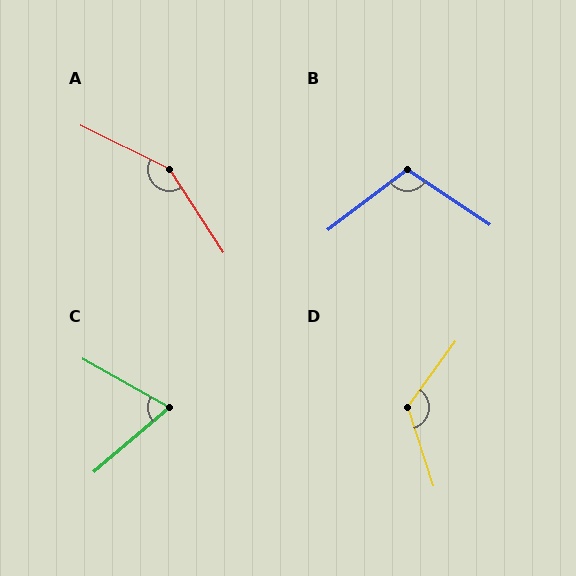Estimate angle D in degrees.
Approximately 126 degrees.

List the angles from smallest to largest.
C (69°), B (109°), D (126°), A (149°).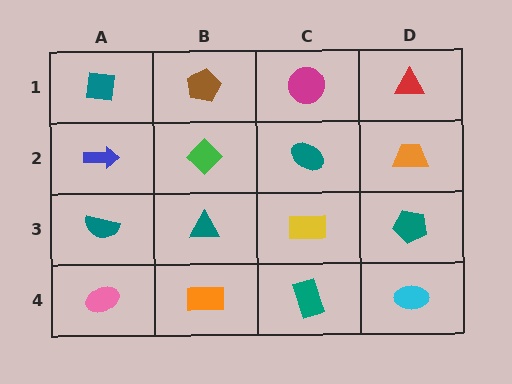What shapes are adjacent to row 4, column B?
A teal triangle (row 3, column B), a pink ellipse (row 4, column A), a teal rectangle (row 4, column C).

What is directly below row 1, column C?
A teal ellipse.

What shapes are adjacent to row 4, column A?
A teal semicircle (row 3, column A), an orange rectangle (row 4, column B).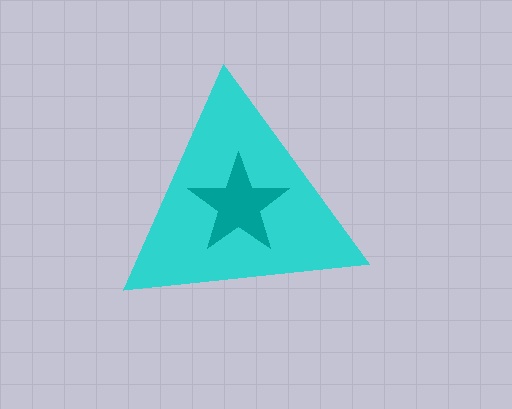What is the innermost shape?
The teal star.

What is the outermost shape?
The cyan triangle.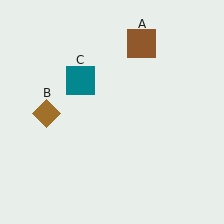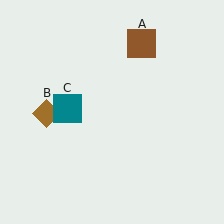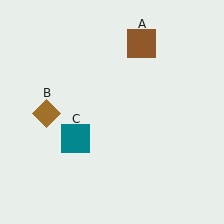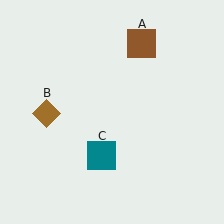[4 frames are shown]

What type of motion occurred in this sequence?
The teal square (object C) rotated counterclockwise around the center of the scene.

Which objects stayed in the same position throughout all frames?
Brown square (object A) and brown diamond (object B) remained stationary.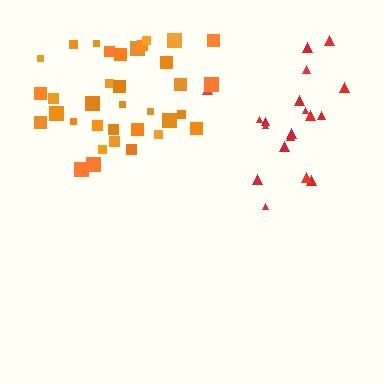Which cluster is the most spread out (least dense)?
Red.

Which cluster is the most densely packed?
Orange.